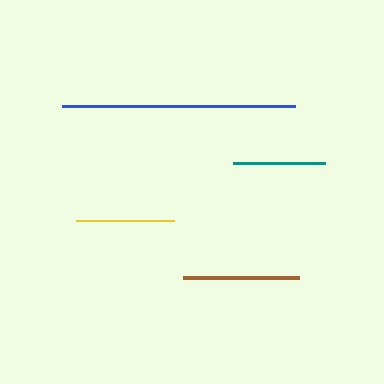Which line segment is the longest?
The blue line is the longest at approximately 234 pixels.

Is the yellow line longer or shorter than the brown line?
The brown line is longer than the yellow line.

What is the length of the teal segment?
The teal segment is approximately 93 pixels long.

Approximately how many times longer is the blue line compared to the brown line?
The blue line is approximately 2.0 times the length of the brown line.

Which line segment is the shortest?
The teal line is the shortest at approximately 93 pixels.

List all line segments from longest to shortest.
From longest to shortest: blue, brown, yellow, teal.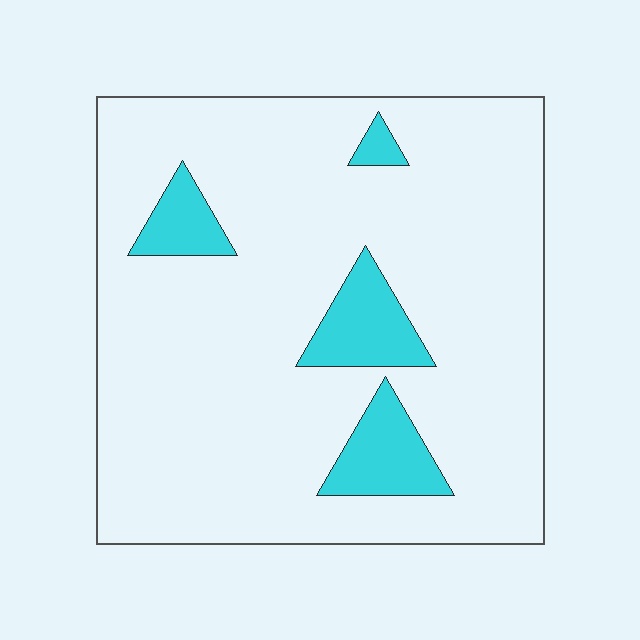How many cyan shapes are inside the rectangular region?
4.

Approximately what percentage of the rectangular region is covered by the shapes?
Approximately 10%.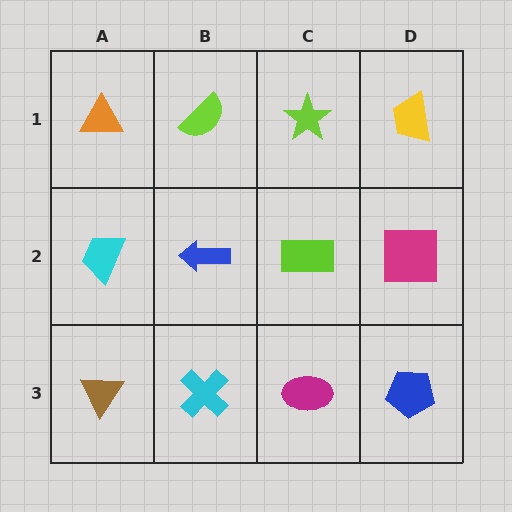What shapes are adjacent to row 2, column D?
A yellow trapezoid (row 1, column D), a blue pentagon (row 3, column D), a lime rectangle (row 2, column C).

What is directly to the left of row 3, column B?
A brown triangle.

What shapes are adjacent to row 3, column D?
A magenta square (row 2, column D), a magenta ellipse (row 3, column C).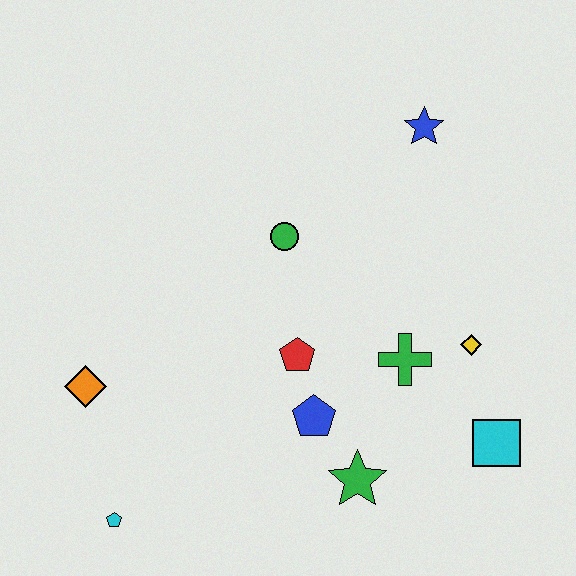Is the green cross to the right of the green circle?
Yes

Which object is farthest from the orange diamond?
The blue star is farthest from the orange diamond.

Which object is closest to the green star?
The blue pentagon is closest to the green star.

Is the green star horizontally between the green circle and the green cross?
Yes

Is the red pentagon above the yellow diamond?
No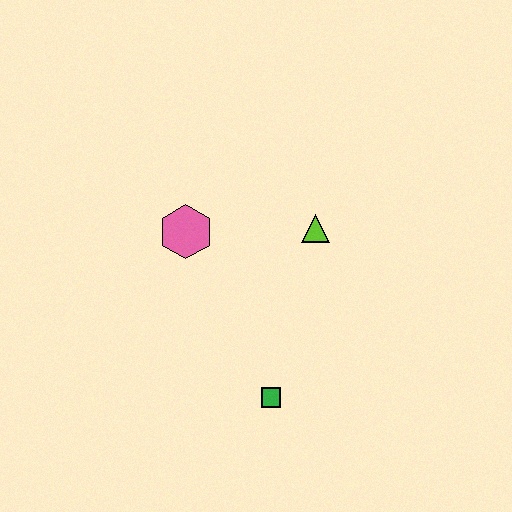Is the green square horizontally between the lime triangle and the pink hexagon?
Yes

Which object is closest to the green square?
The lime triangle is closest to the green square.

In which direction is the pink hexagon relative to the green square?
The pink hexagon is above the green square.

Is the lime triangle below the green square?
No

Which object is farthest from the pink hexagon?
The green square is farthest from the pink hexagon.